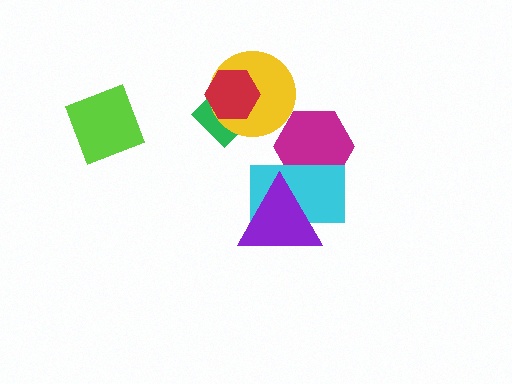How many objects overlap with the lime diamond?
0 objects overlap with the lime diamond.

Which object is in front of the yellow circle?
The red hexagon is in front of the yellow circle.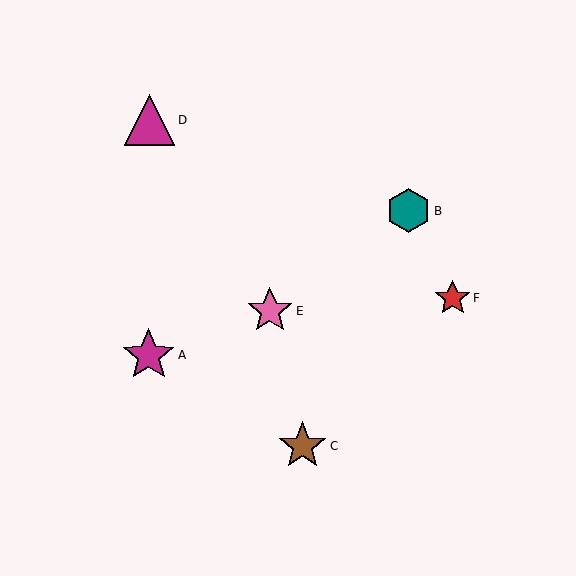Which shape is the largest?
The magenta star (labeled A) is the largest.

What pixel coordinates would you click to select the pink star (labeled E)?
Click at (270, 311) to select the pink star E.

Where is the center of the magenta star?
The center of the magenta star is at (149, 355).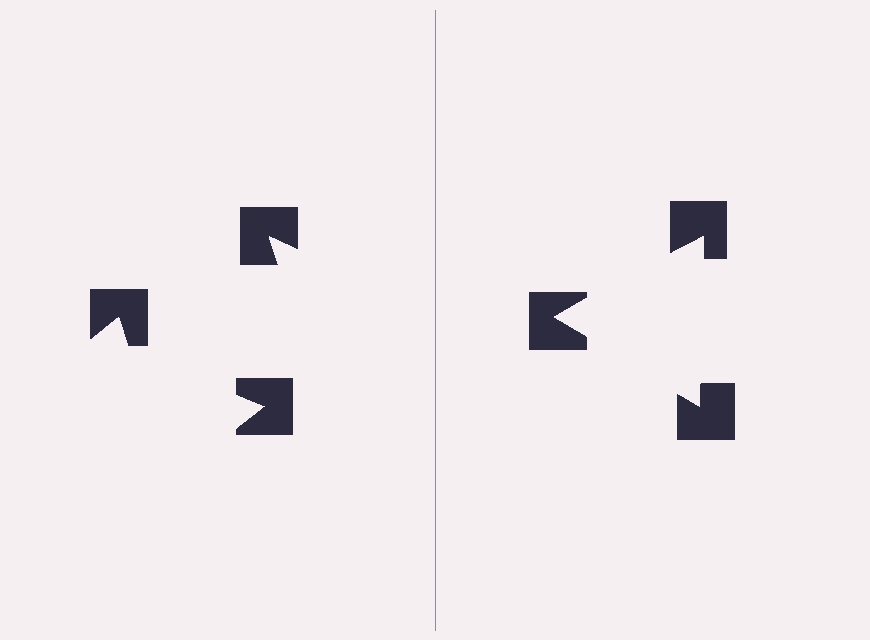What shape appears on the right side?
An illusory triangle.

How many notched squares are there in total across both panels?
6 — 3 on each side.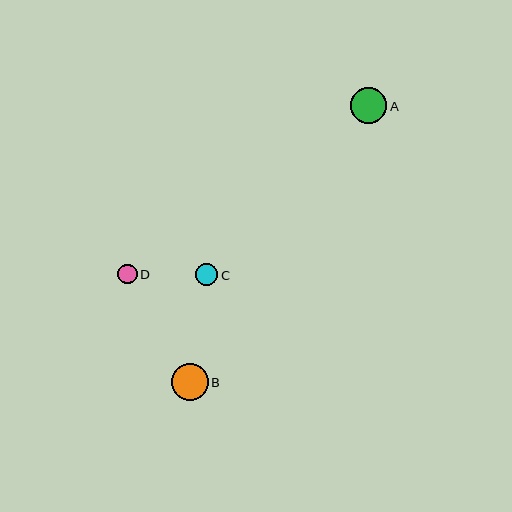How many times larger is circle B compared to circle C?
Circle B is approximately 1.7 times the size of circle C.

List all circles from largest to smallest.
From largest to smallest: B, A, C, D.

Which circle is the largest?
Circle B is the largest with a size of approximately 37 pixels.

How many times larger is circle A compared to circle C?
Circle A is approximately 1.6 times the size of circle C.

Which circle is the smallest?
Circle D is the smallest with a size of approximately 20 pixels.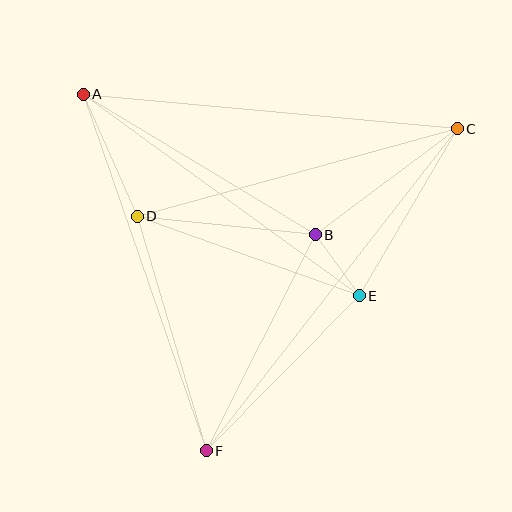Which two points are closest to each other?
Points B and E are closest to each other.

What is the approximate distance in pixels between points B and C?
The distance between B and C is approximately 177 pixels.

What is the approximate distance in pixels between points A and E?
The distance between A and E is approximately 342 pixels.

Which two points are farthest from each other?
Points C and F are farthest from each other.